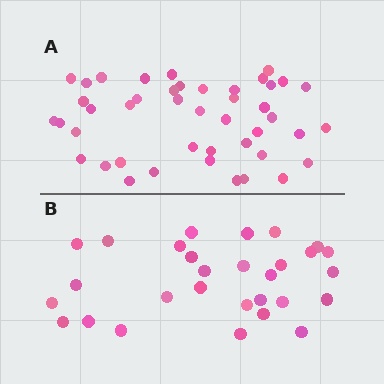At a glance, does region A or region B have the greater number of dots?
Region A (the top region) has more dots.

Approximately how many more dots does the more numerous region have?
Region A has approximately 15 more dots than region B.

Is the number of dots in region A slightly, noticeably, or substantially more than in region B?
Region A has substantially more. The ratio is roughly 1.5 to 1.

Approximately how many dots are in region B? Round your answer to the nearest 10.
About 30 dots. (The exact count is 29, which rounds to 30.)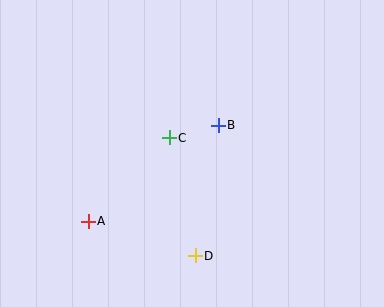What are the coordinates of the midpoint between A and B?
The midpoint between A and B is at (153, 173).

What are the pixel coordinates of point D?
Point D is at (195, 256).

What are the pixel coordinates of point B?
Point B is at (218, 125).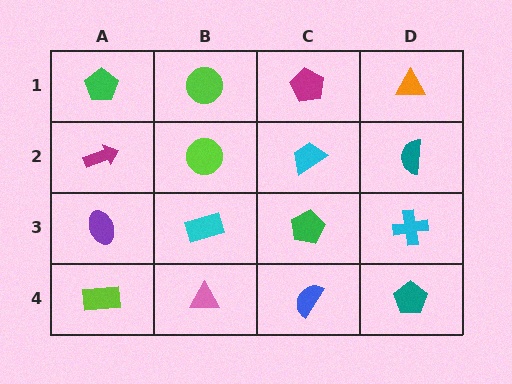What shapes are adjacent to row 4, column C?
A green pentagon (row 3, column C), a pink triangle (row 4, column B), a teal pentagon (row 4, column D).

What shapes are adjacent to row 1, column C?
A cyan trapezoid (row 2, column C), a lime circle (row 1, column B), an orange triangle (row 1, column D).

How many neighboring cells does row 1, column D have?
2.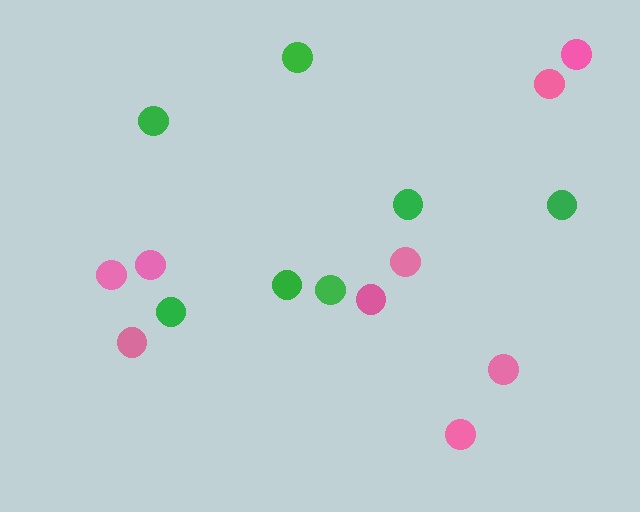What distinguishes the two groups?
There are 2 groups: one group of pink circles (9) and one group of green circles (7).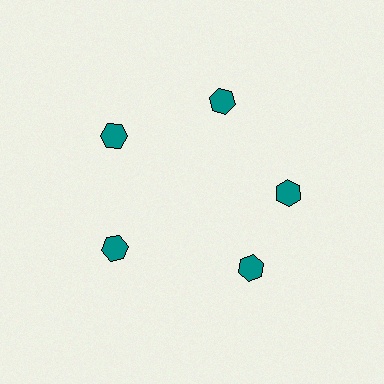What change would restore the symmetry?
The symmetry would be restored by rotating it back into even spacing with its neighbors so that all 5 hexagons sit at equal angles and equal distance from the center.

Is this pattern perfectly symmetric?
No. The 5 teal hexagons are arranged in a ring, but one element near the 5 o'clock position is rotated out of alignment along the ring, breaking the 5-fold rotational symmetry.